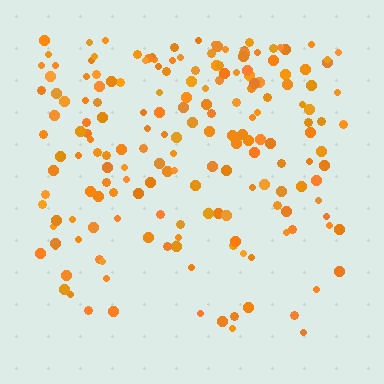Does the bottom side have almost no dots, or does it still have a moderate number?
Still a moderate number, just noticeably fewer than the top.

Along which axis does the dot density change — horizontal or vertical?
Vertical.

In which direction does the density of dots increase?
From bottom to top, with the top side densest.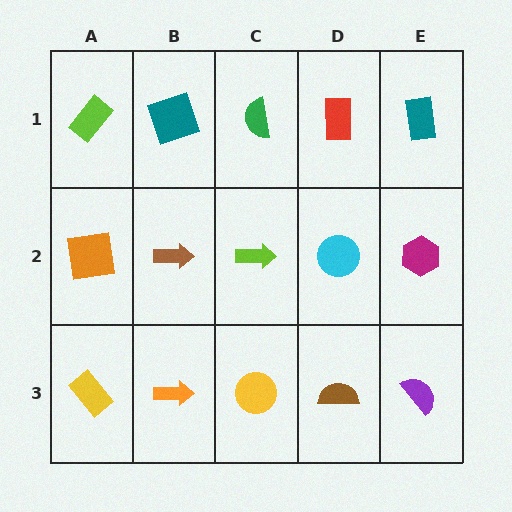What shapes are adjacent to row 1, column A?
An orange square (row 2, column A), a teal square (row 1, column B).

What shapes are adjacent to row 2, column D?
A red rectangle (row 1, column D), a brown semicircle (row 3, column D), a lime arrow (row 2, column C), a magenta hexagon (row 2, column E).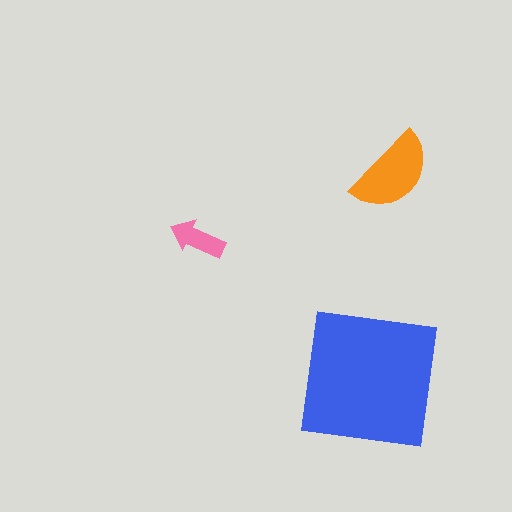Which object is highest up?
The orange semicircle is topmost.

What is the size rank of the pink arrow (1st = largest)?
3rd.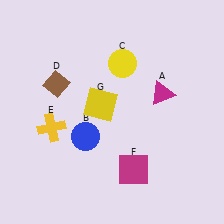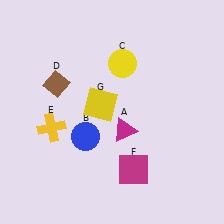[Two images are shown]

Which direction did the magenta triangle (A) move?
The magenta triangle (A) moved left.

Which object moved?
The magenta triangle (A) moved left.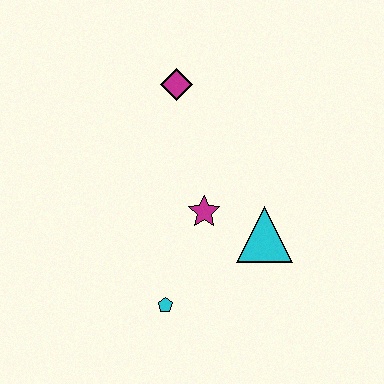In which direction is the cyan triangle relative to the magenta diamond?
The cyan triangle is below the magenta diamond.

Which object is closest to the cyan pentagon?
The magenta star is closest to the cyan pentagon.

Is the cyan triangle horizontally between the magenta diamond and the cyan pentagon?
No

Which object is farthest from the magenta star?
The magenta diamond is farthest from the magenta star.